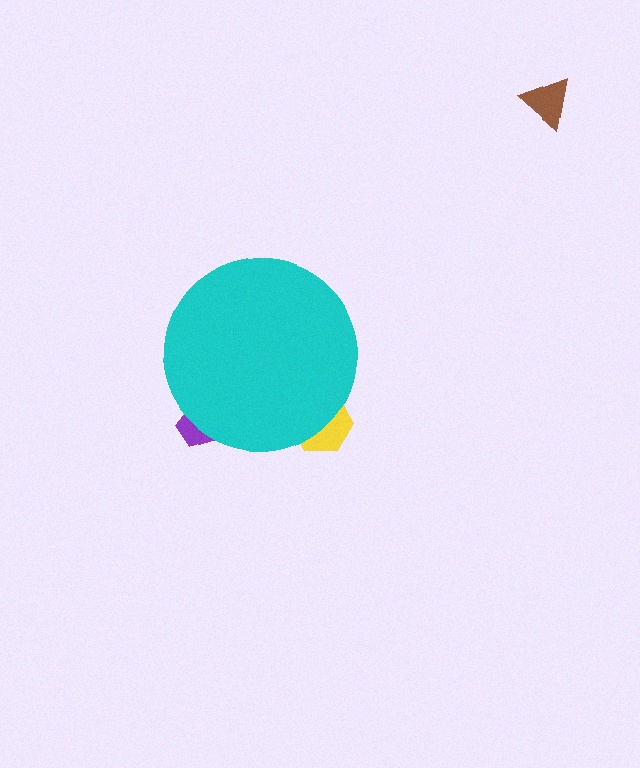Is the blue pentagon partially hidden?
Yes, the blue pentagon is partially hidden behind the cyan circle.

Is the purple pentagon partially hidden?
Yes, the purple pentagon is partially hidden behind the cyan circle.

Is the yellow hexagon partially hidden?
Yes, the yellow hexagon is partially hidden behind the cyan circle.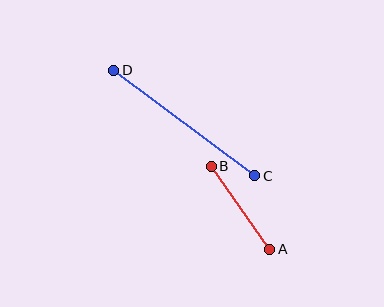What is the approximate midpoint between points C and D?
The midpoint is at approximately (184, 123) pixels.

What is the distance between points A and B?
The distance is approximately 102 pixels.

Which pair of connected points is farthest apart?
Points C and D are farthest apart.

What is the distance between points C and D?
The distance is approximately 176 pixels.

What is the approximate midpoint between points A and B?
The midpoint is at approximately (241, 208) pixels.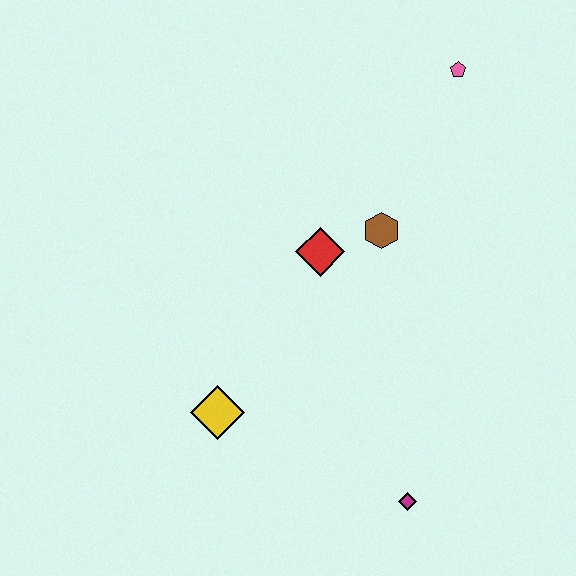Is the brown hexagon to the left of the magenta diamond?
Yes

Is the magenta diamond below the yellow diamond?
Yes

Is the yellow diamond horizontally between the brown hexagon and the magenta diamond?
No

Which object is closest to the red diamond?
The brown hexagon is closest to the red diamond.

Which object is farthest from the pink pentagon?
The magenta diamond is farthest from the pink pentagon.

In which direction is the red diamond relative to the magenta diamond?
The red diamond is above the magenta diamond.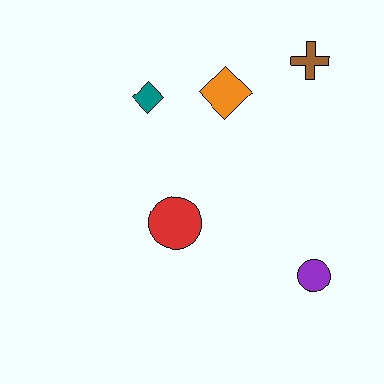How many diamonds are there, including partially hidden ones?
There are 2 diamonds.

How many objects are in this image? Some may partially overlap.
There are 5 objects.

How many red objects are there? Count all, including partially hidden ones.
There is 1 red object.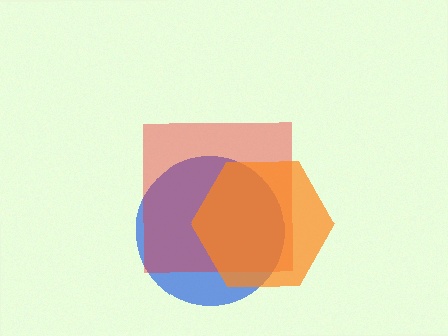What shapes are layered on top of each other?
The layered shapes are: a blue circle, a red square, an orange hexagon.